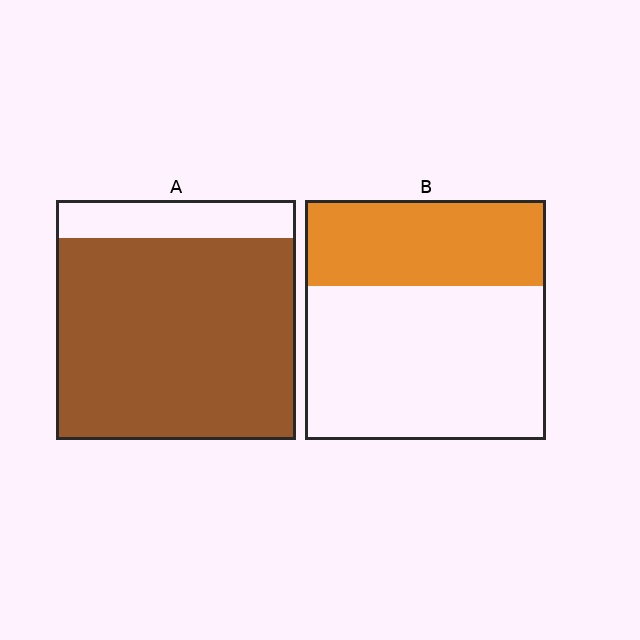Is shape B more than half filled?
No.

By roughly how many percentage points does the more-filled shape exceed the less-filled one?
By roughly 50 percentage points (A over B).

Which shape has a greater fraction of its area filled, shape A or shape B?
Shape A.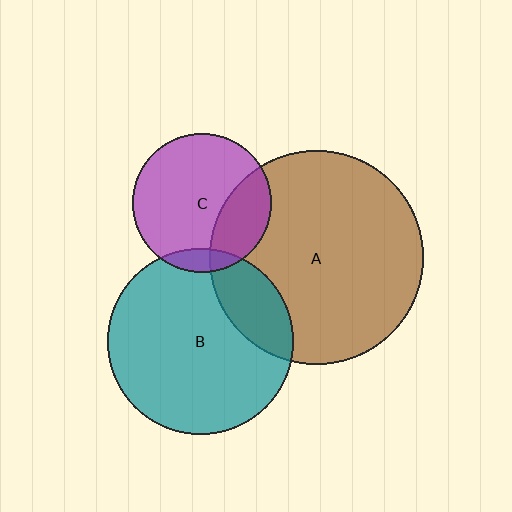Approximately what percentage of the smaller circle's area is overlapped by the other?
Approximately 10%.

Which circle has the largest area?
Circle A (brown).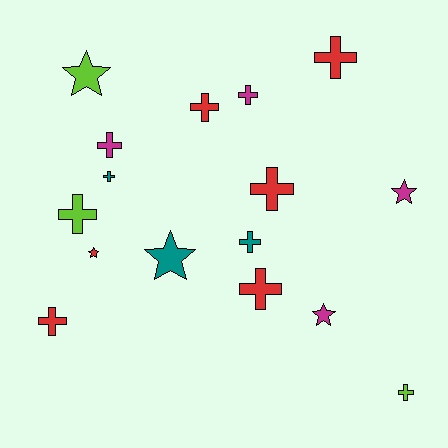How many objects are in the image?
There are 16 objects.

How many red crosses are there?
There are 5 red crosses.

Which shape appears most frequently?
Cross, with 11 objects.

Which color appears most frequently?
Red, with 6 objects.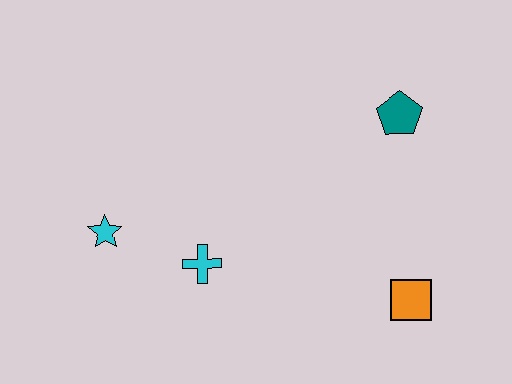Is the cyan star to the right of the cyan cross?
No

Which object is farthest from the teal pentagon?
The cyan star is farthest from the teal pentagon.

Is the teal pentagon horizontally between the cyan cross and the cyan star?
No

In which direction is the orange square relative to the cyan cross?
The orange square is to the right of the cyan cross.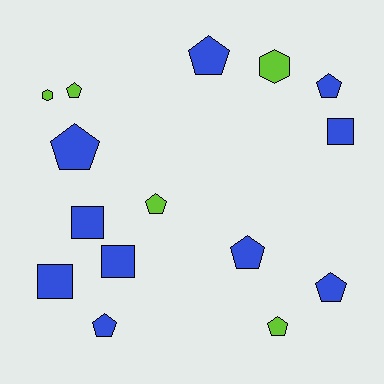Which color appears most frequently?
Blue, with 10 objects.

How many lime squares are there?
There are no lime squares.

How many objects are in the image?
There are 15 objects.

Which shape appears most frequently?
Pentagon, with 9 objects.